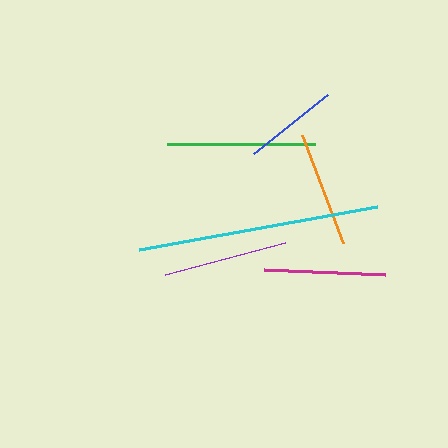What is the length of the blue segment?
The blue segment is approximately 94 pixels long.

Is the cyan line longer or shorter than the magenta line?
The cyan line is longer than the magenta line.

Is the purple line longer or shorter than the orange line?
The purple line is longer than the orange line.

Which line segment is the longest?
The cyan line is the longest at approximately 242 pixels.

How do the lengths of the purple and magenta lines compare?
The purple and magenta lines are approximately the same length.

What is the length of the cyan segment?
The cyan segment is approximately 242 pixels long.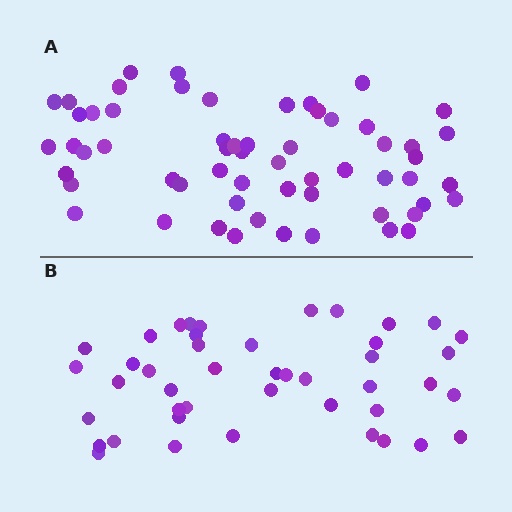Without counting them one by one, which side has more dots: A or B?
Region A (the top region) has more dots.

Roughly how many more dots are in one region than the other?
Region A has approximately 15 more dots than region B.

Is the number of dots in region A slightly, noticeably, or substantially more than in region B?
Region A has noticeably more, but not dramatically so. The ratio is roughly 1.3 to 1.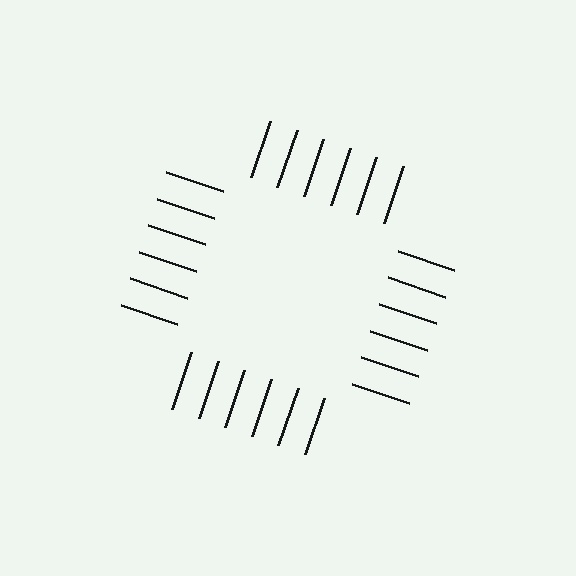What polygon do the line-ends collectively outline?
An illusory square — the line segments terminate on its edges but no continuous stroke is drawn.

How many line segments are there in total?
24 — 6 along each of the 4 edges.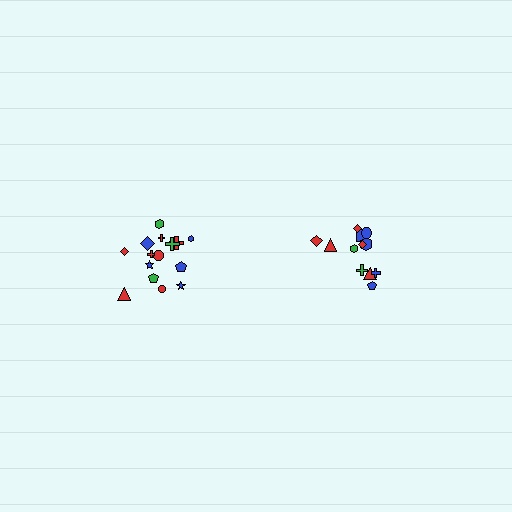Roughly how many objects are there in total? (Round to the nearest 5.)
Roughly 25 objects in total.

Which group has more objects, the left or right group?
The left group.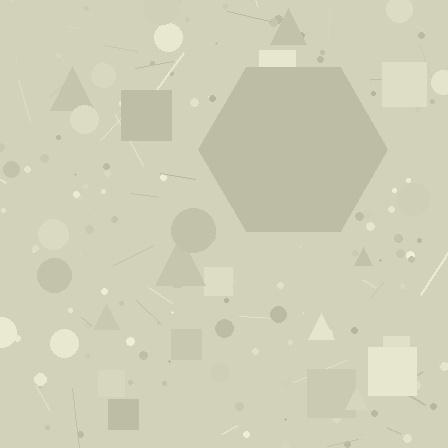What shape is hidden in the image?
A hexagon is hidden in the image.